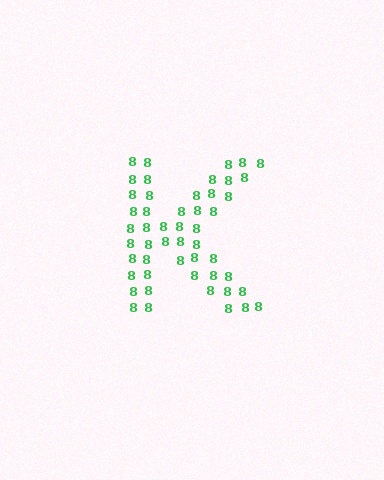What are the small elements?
The small elements are digit 8's.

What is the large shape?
The large shape is the letter K.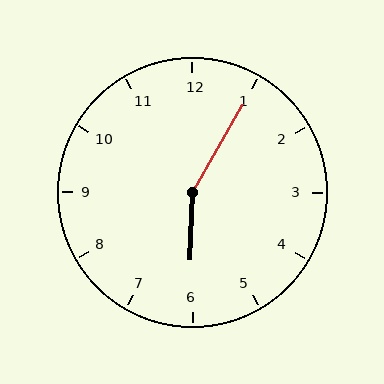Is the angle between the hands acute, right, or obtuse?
It is obtuse.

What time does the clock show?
6:05.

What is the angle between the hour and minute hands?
Approximately 152 degrees.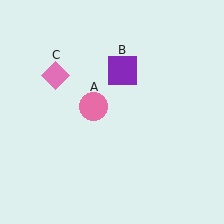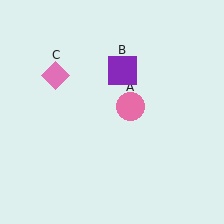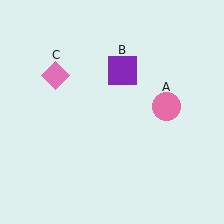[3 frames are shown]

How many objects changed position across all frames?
1 object changed position: pink circle (object A).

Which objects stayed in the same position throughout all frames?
Purple square (object B) and pink diamond (object C) remained stationary.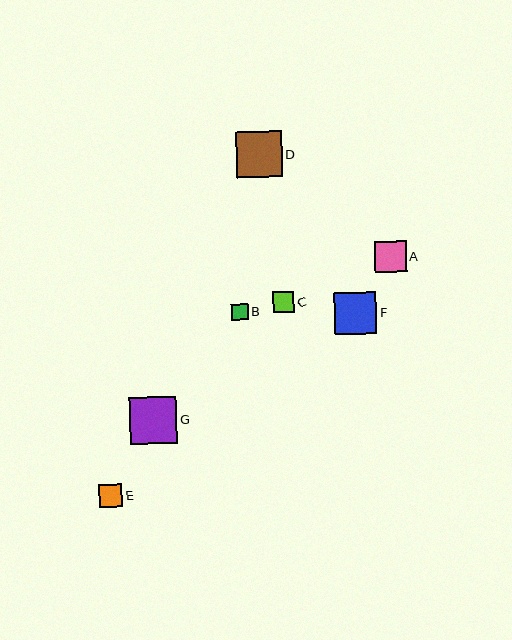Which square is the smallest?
Square B is the smallest with a size of approximately 16 pixels.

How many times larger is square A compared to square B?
Square A is approximately 1.9 times the size of square B.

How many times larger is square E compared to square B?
Square E is approximately 1.4 times the size of square B.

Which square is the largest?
Square G is the largest with a size of approximately 47 pixels.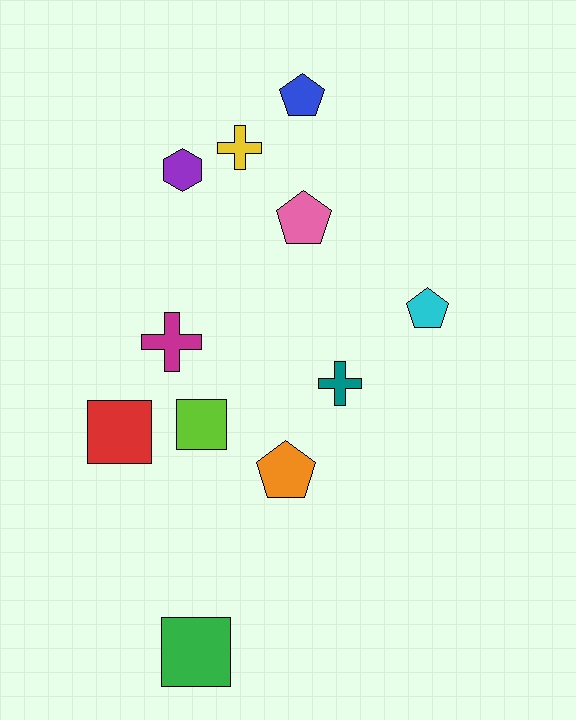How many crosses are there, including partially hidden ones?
There are 3 crosses.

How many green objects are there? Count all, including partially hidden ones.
There is 1 green object.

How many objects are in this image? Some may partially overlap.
There are 11 objects.